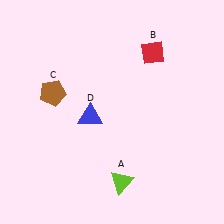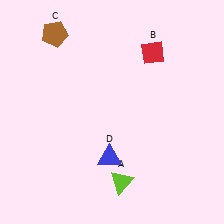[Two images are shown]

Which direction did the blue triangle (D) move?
The blue triangle (D) moved down.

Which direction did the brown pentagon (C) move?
The brown pentagon (C) moved up.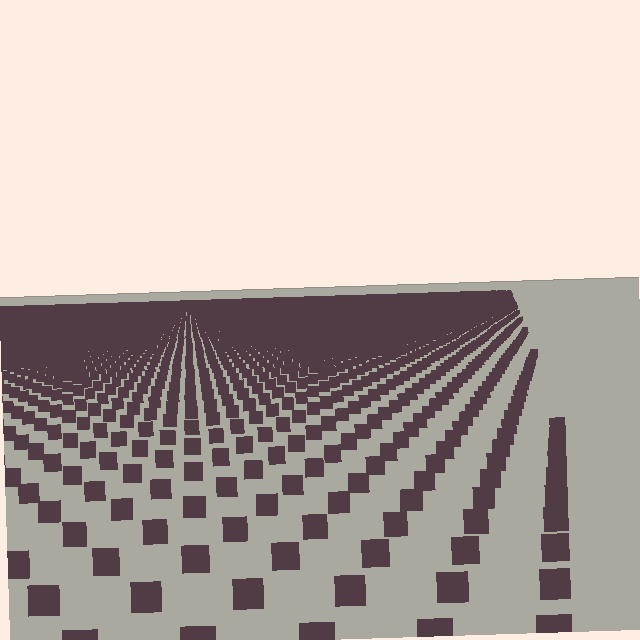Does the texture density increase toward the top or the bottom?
Density increases toward the top.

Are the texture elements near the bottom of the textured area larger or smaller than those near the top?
Larger. Near the bottom, elements are closer to the viewer and appear at a bigger on-screen size.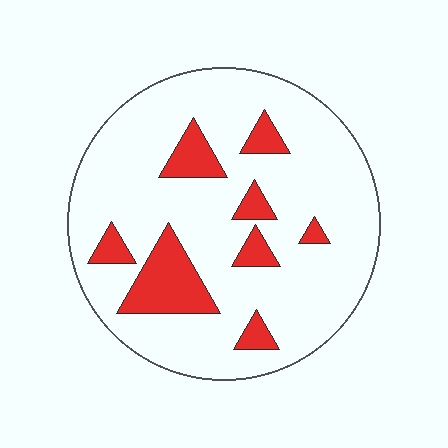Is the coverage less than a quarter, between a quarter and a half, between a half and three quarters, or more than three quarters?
Less than a quarter.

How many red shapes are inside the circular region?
8.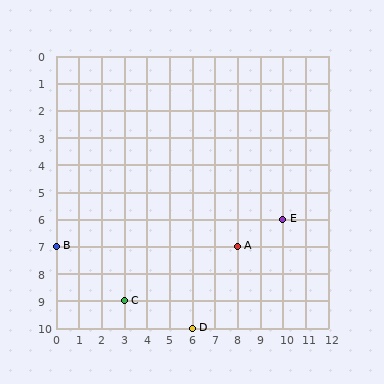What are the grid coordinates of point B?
Point B is at grid coordinates (0, 7).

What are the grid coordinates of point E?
Point E is at grid coordinates (10, 6).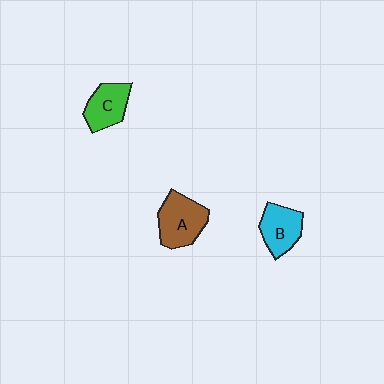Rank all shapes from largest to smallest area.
From largest to smallest: A (brown), B (cyan), C (green).